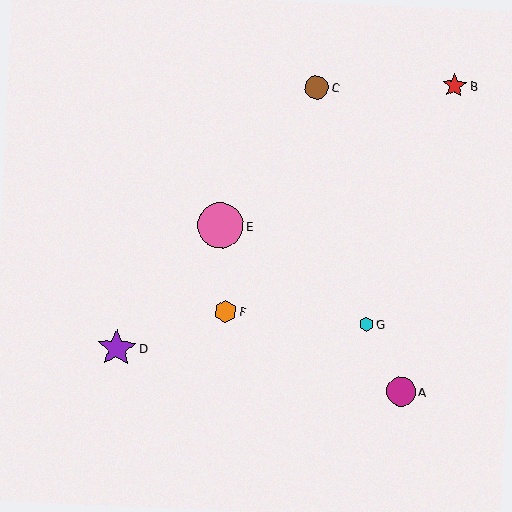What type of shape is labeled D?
Shape D is a purple star.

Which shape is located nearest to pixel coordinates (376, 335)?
The cyan hexagon (labeled G) at (367, 324) is nearest to that location.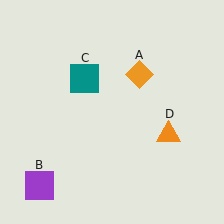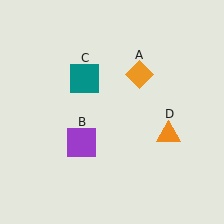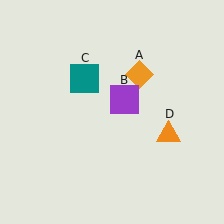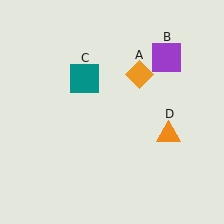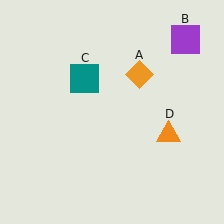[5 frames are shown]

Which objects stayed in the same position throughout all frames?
Orange diamond (object A) and teal square (object C) and orange triangle (object D) remained stationary.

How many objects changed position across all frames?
1 object changed position: purple square (object B).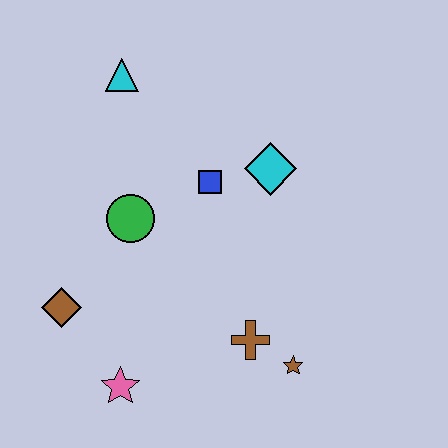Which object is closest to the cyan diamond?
The blue square is closest to the cyan diamond.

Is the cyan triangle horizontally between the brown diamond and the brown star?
Yes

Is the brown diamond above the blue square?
No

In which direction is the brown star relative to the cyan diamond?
The brown star is below the cyan diamond.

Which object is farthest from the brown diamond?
The cyan diamond is farthest from the brown diamond.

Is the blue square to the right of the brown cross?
No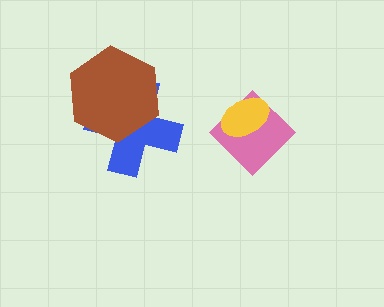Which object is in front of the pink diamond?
The yellow ellipse is in front of the pink diamond.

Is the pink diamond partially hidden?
Yes, it is partially covered by another shape.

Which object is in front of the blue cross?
The brown hexagon is in front of the blue cross.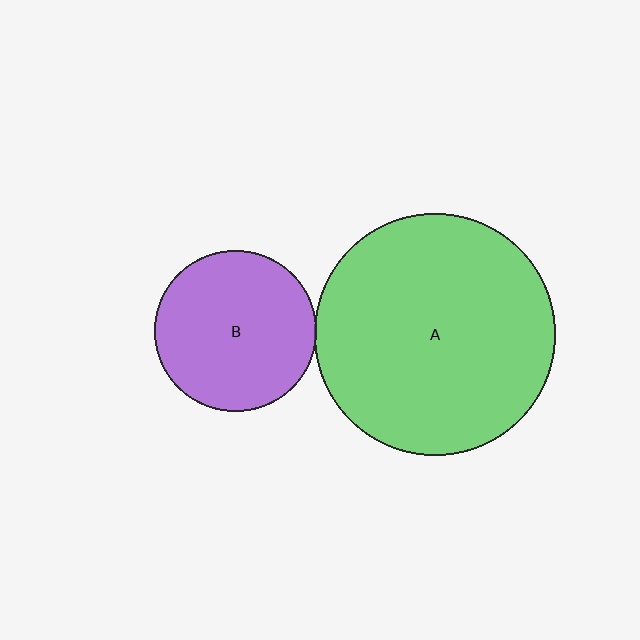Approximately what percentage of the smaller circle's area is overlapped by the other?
Approximately 5%.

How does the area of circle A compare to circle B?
Approximately 2.2 times.